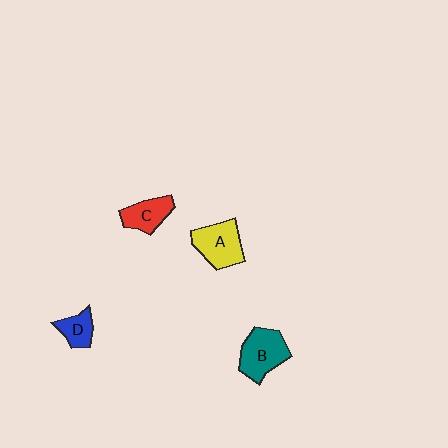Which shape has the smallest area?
Shape D (blue).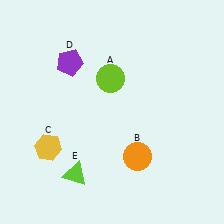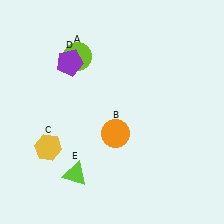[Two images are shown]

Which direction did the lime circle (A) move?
The lime circle (A) moved left.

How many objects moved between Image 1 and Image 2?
2 objects moved between the two images.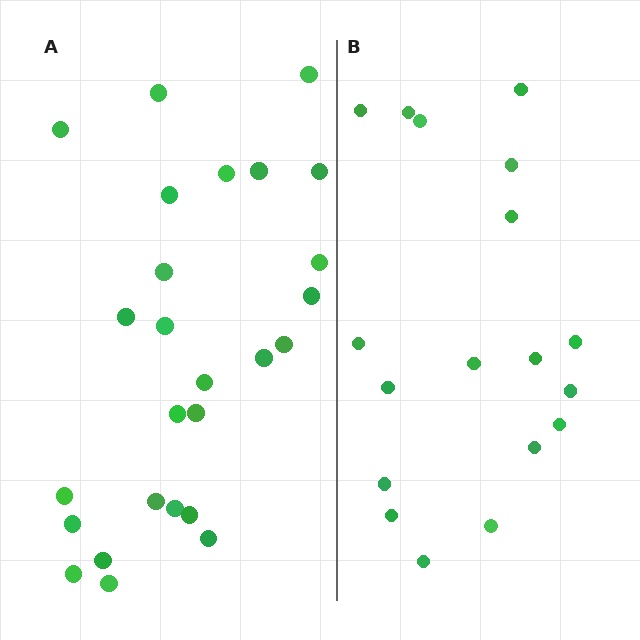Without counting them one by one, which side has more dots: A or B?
Region A (the left region) has more dots.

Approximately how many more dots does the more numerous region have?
Region A has roughly 8 or so more dots than region B.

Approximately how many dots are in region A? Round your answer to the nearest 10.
About 30 dots. (The exact count is 26, which rounds to 30.)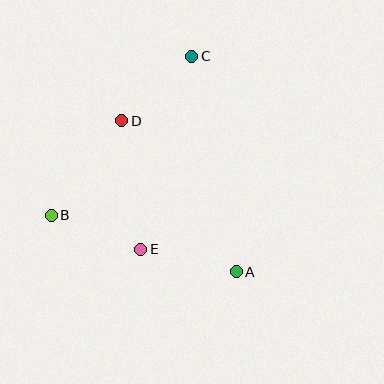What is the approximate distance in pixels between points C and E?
The distance between C and E is approximately 200 pixels.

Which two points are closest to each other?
Points C and D are closest to each other.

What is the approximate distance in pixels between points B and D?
The distance between B and D is approximately 118 pixels.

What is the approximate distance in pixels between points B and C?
The distance between B and C is approximately 212 pixels.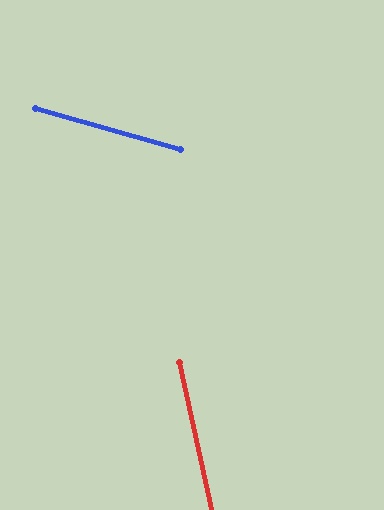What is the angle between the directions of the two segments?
Approximately 62 degrees.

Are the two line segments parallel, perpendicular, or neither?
Neither parallel nor perpendicular — they differ by about 62°.